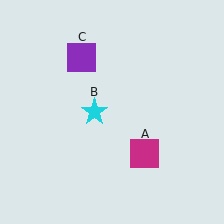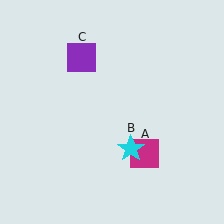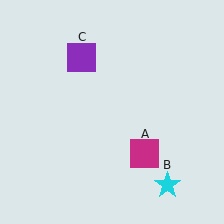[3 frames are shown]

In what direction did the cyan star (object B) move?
The cyan star (object B) moved down and to the right.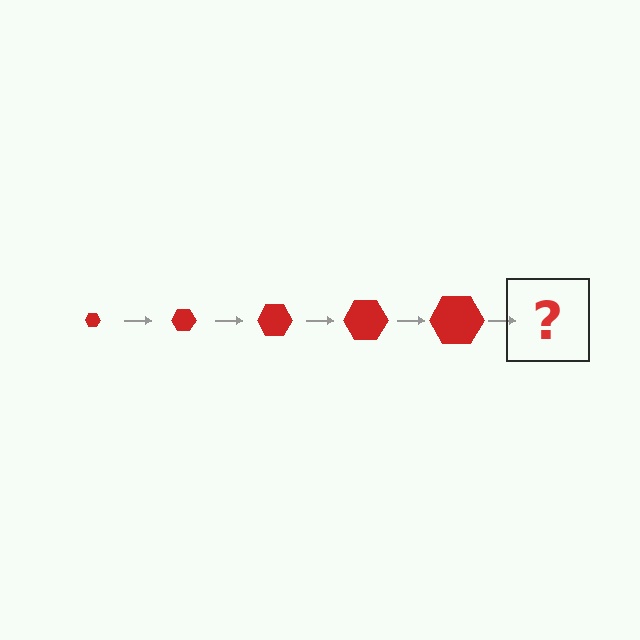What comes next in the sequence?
The next element should be a red hexagon, larger than the previous one.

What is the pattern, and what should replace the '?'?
The pattern is that the hexagon gets progressively larger each step. The '?' should be a red hexagon, larger than the previous one.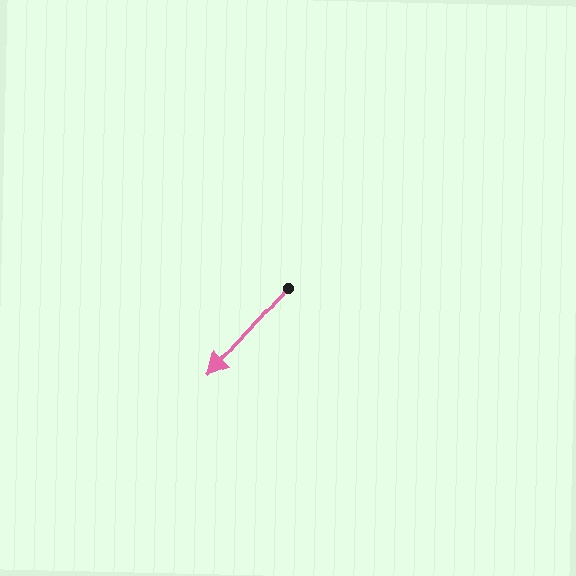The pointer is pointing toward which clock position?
Roughly 7 o'clock.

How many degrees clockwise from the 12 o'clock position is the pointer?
Approximately 222 degrees.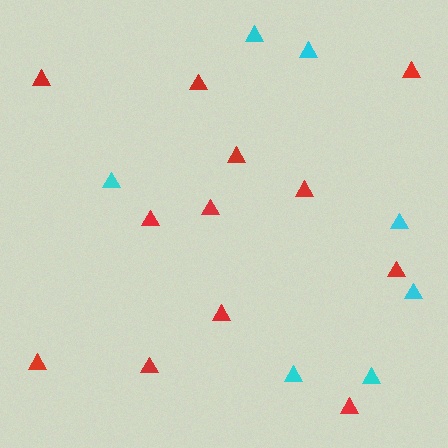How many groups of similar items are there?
There are 2 groups: one group of red triangles (12) and one group of cyan triangles (7).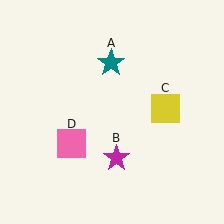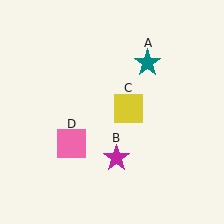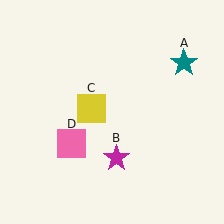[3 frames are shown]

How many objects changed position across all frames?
2 objects changed position: teal star (object A), yellow square (object C).